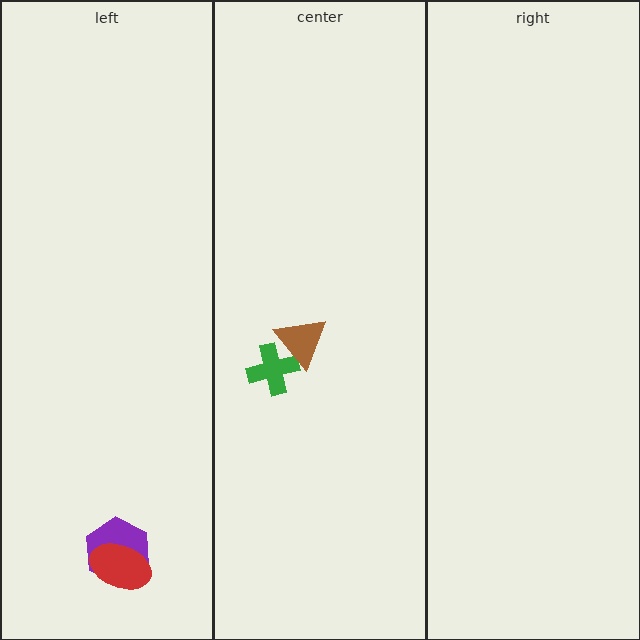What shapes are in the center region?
The green cross, the brown triangle.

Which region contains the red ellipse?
The left region.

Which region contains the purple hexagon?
The left region.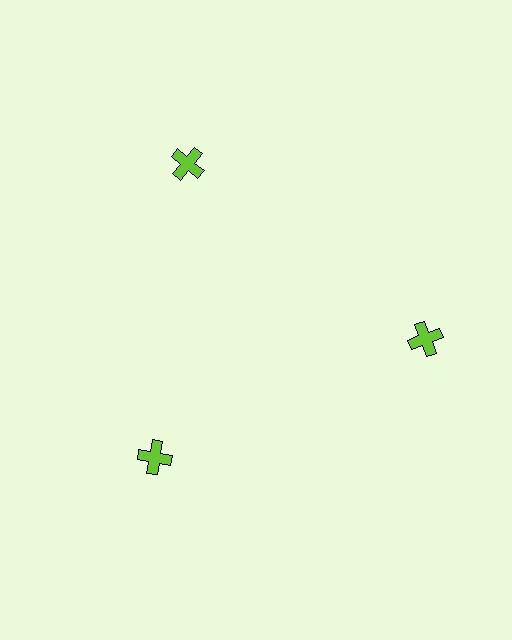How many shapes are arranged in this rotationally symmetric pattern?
There are 3 shapes, arranged in 3 groups of 1.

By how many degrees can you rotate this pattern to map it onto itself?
The pattern maps onto itself every 120 degrees of rotation.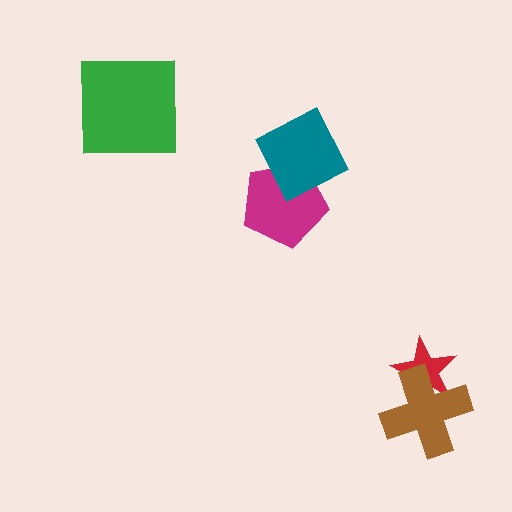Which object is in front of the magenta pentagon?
The teal diamond is in front of the magenta pentagon.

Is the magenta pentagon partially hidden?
Yes, it is partially covered by another shape.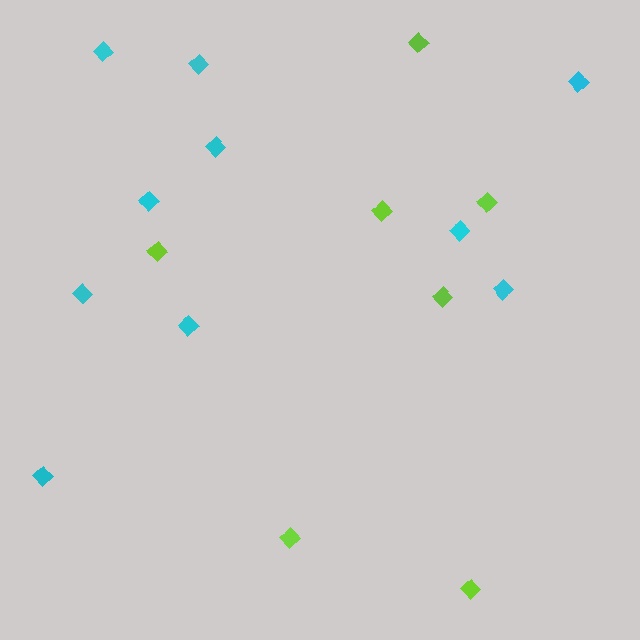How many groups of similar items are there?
There are 2 groups: one group of lime diamonds (7) and one group of cyan diamonds (10).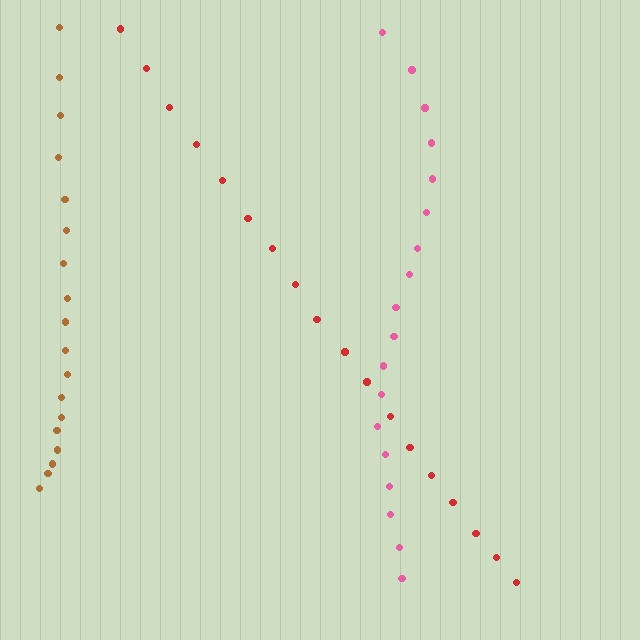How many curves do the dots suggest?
There are 3 distinct paths.